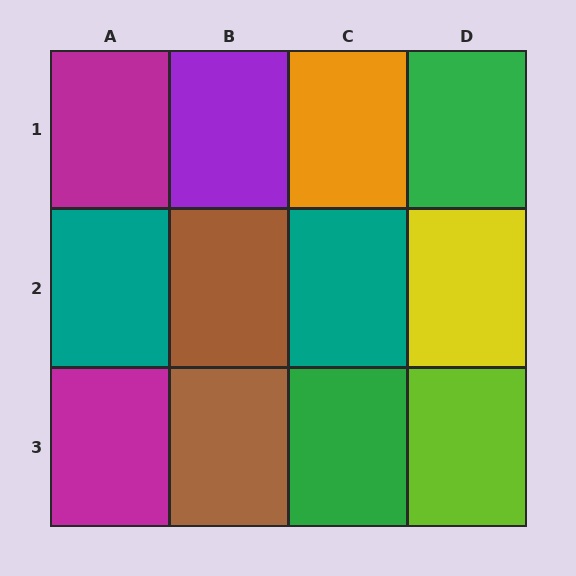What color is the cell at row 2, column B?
Brown.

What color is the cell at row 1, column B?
Purple.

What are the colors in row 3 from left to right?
Magenta, brown, green, lime.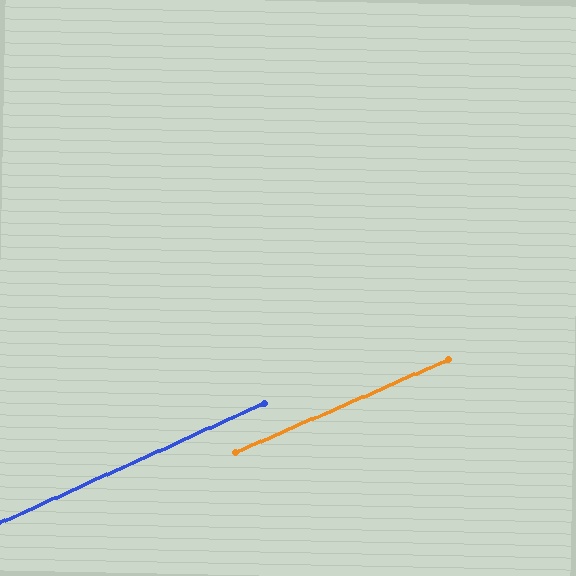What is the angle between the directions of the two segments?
Approximately 1 degree.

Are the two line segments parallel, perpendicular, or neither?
Parallel — their directions differ by only 0.7°.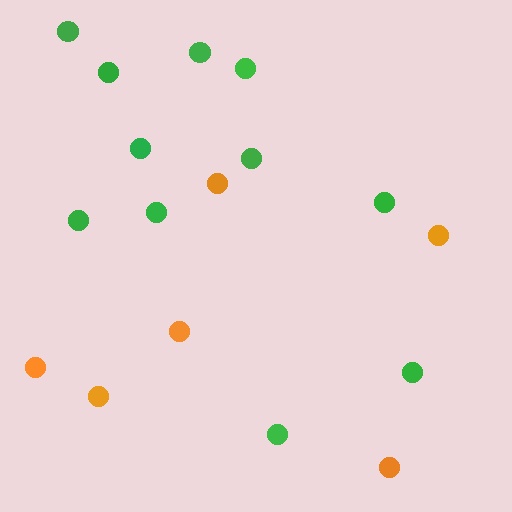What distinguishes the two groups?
There are 2 groups: one group of green circles (11) and one group of orange circles (6).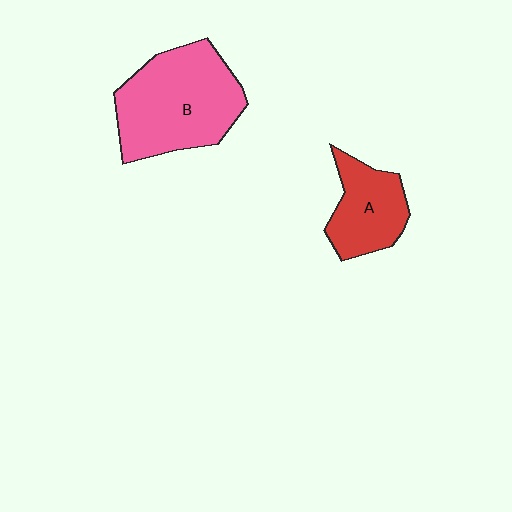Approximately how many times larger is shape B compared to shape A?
Approximately 1.8 times.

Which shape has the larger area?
Shape B (pink).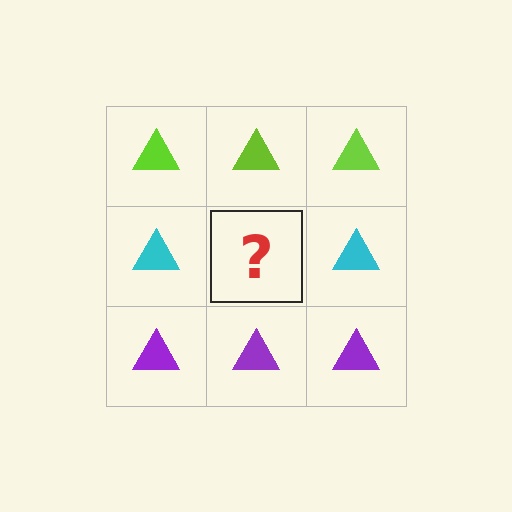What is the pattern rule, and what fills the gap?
The rule is that each row has a consistent color. The gap should be filled with a cyan triangle.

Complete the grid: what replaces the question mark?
The question mark should be replaced with a cyan triangle.